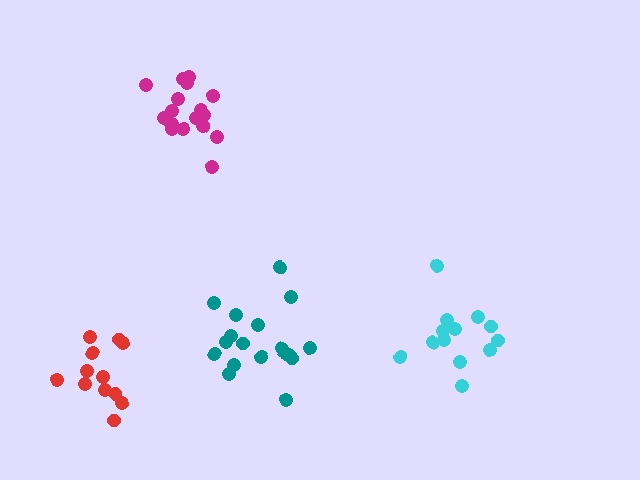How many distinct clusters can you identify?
There are 4 distinct clusters.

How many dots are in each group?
Group 1: 18 dots, Group 2: 17 dots, Group 3: 13 dots, Group 4: 12 dots (60 total).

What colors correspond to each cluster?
The clusters are colored: teal, magenta, cyan, red.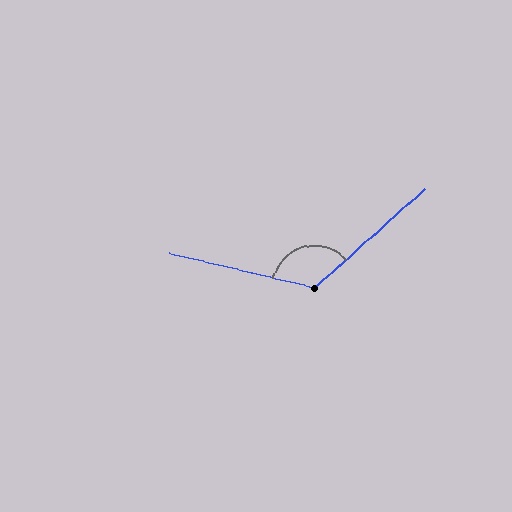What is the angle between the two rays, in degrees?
Approximately 125 degrees.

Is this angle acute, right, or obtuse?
It is obtuse.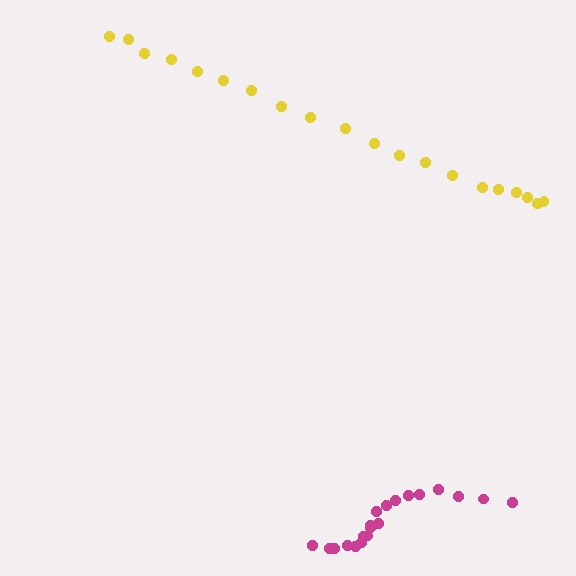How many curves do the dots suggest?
There are 2 distinct paths.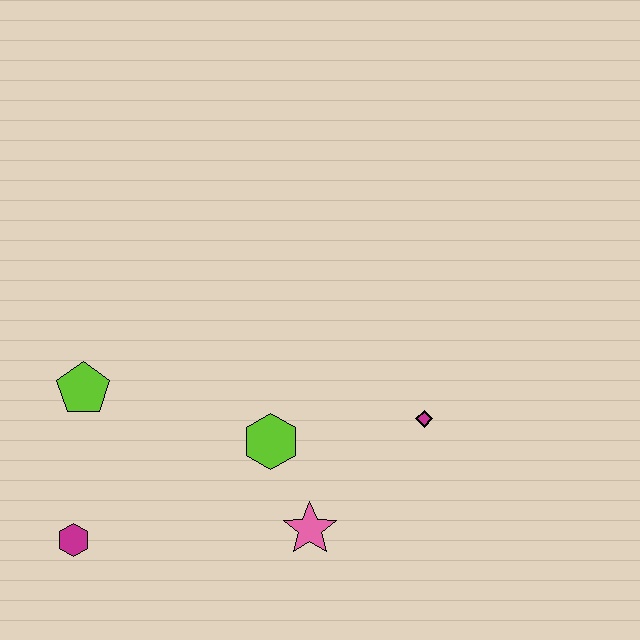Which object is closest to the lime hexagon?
The pink star is closest to the lime hexagon.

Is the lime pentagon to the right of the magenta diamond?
No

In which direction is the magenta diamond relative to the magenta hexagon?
The magenta diamond is to the right of the magenta hexagon.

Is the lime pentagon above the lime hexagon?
Yes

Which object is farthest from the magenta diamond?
The magenta hexagon is farthest from the magenta diamond.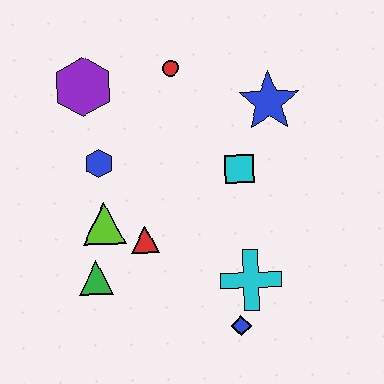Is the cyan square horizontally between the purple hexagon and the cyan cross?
Yes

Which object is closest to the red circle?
The purple hexagon is closest to the red circle.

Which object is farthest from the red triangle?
The blue star is farthest from the red triangle.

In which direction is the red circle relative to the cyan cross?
The red circle is above the cyan cross.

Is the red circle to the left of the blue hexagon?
No